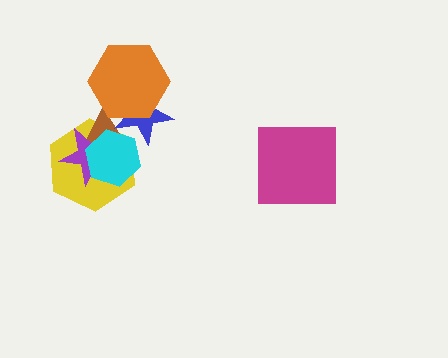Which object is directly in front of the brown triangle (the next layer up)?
The blue star is directly in front of the brown triangle.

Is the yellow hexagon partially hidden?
Yes, it is partially covered by another shape.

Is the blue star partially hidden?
Yes, it is partially covered by another shape.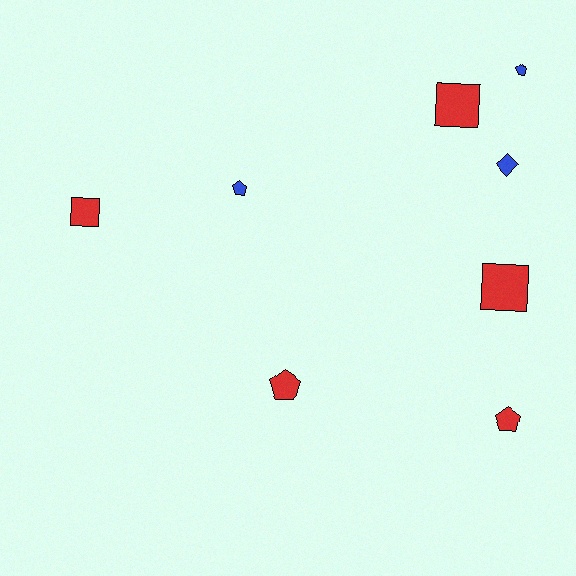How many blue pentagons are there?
There are 2 blue pentagons.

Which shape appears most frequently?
Pentagon, with 4 objects.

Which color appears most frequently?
Red, with 5 objects.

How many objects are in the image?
There are 8 objects.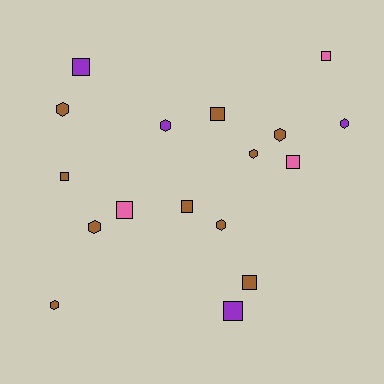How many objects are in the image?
There are 17 objects.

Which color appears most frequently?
Brown, with 10 objects.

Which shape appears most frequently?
Square, with 9 objects.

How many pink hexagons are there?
There are no pink hexagons.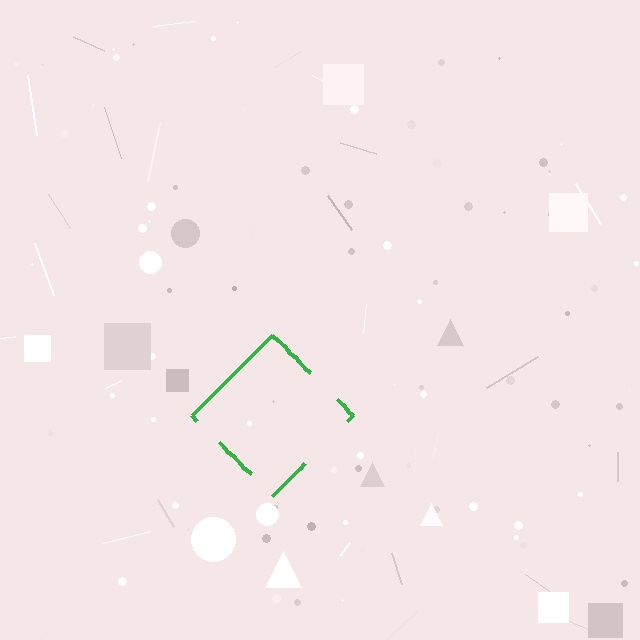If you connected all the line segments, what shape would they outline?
They would outline a diamond.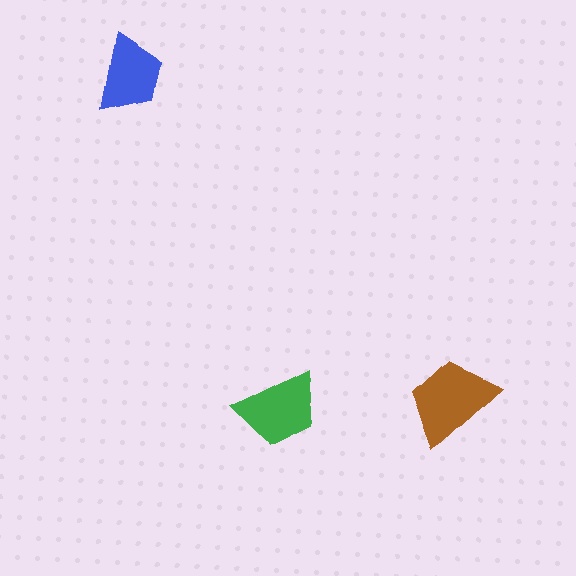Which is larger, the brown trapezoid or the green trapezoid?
The brown one.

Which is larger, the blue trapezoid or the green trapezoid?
The green one.